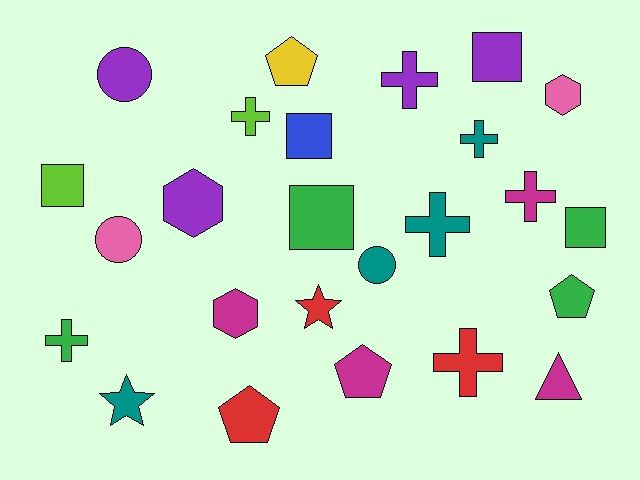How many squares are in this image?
There are 5 squares.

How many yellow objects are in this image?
There is 1 yellow object.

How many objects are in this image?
There are 25 objects.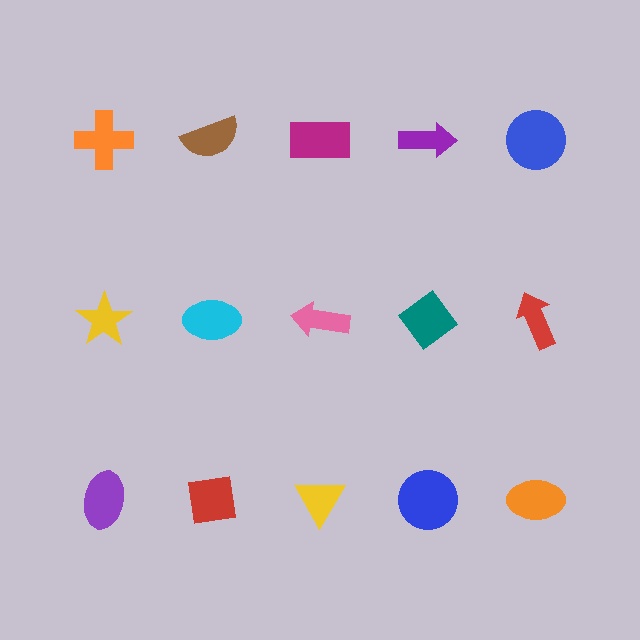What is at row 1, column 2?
A brown semicircle.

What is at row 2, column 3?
A pink arrow.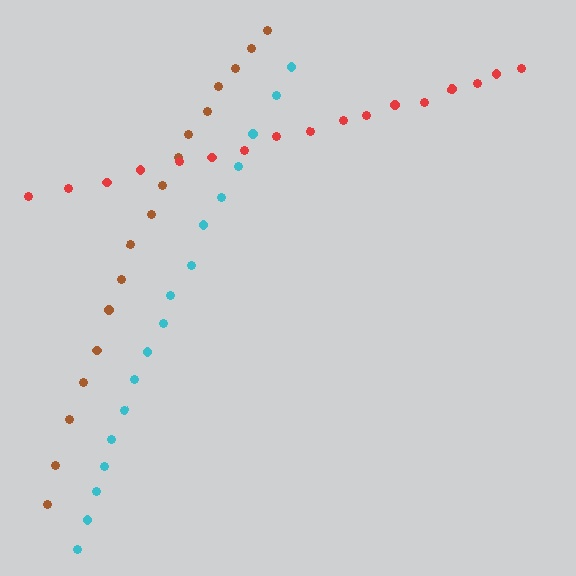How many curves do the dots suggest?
There are 3 distinct paths.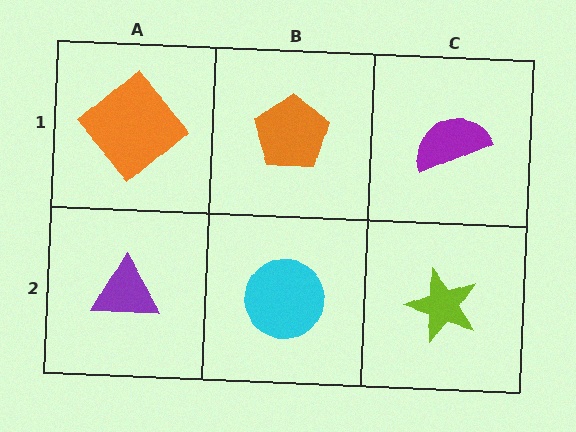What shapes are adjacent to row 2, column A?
An orange diamond (row 1, column A), a cyan circle (row 2, column B).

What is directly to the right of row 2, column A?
A cyan circle.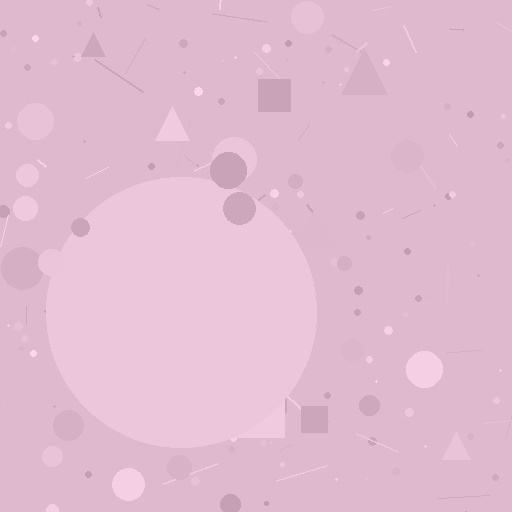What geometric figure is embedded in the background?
A circle is embedded in the background.